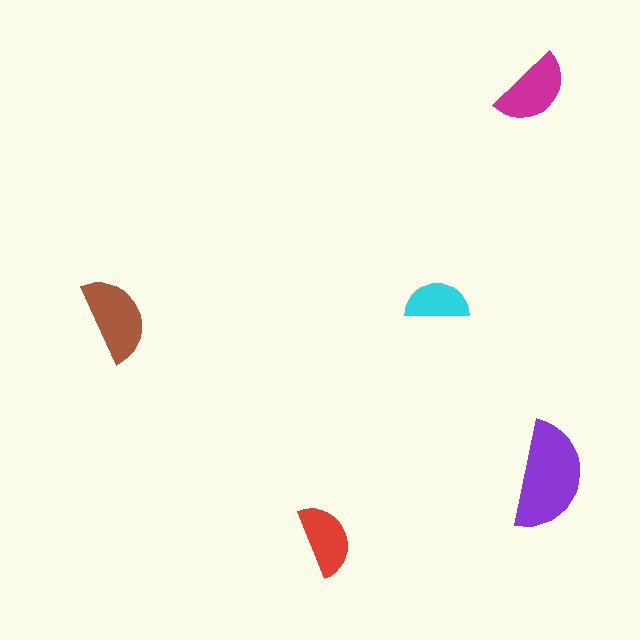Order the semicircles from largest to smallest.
the purple one, the brown one, the magenta one, the red one, the cyan one.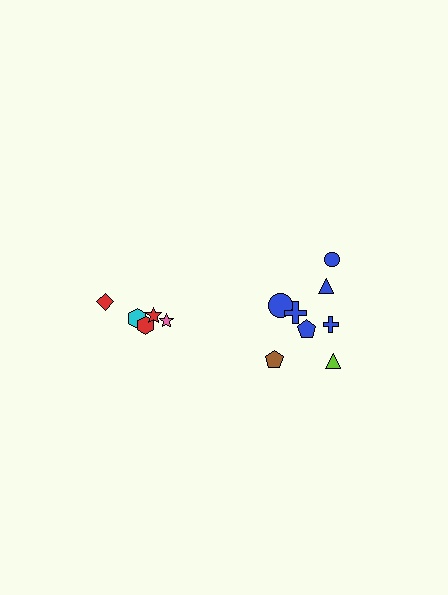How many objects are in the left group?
There are 5 objects.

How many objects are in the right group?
There are 8 objects.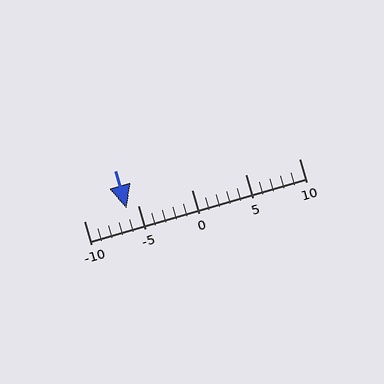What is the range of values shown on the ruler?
The ruler shows values from -10 to 10.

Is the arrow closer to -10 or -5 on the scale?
The arrow is closer to -5.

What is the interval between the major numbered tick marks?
The major tick marks are spaced 5 units apart.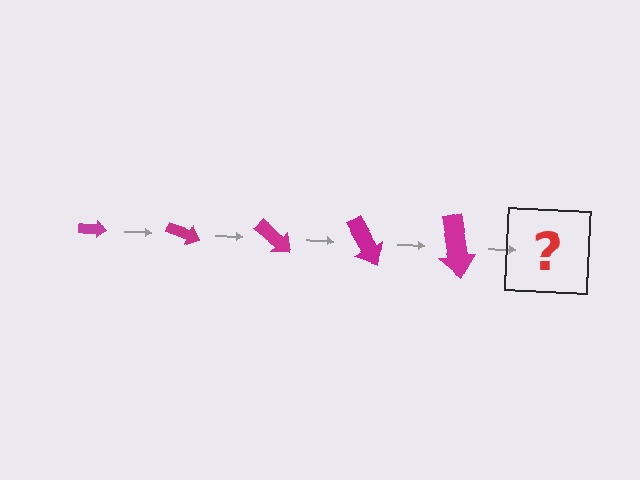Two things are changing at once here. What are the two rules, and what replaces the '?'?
The two rules are that the arrow grows larger each step and it rotates 20 degrees each step. The '?' should be an arrow, larger than the previous one and rotated 100 degrees from the start.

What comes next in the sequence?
The next element should be an arrow, larger than the previous one and rotated 100 degrees from the start.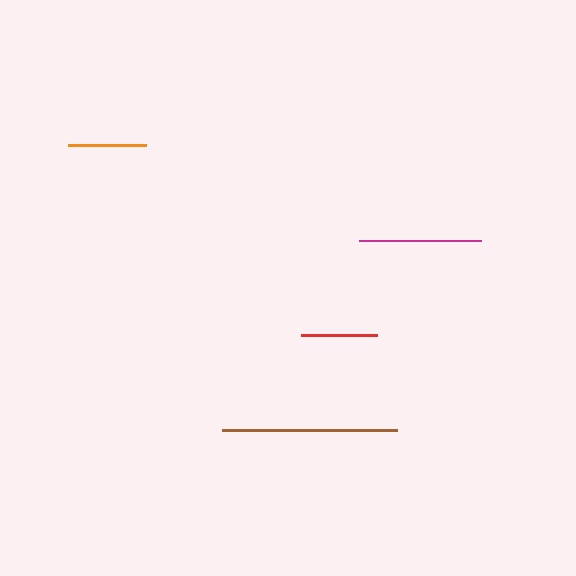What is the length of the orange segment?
The orange segment is approximately 78 pixels long.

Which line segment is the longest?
The brown line is the longest at approximately 175 pixels.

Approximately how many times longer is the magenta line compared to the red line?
The magenta line is approximately 1.6 times the length of the red line.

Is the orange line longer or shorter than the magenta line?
The magenta line is longer than the orange line.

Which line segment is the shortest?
The red line is the shortest at approximately 75 pixels.